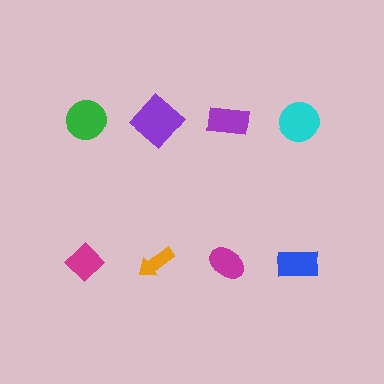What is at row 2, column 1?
A magenta diamond.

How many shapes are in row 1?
4 shapes.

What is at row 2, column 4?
A blue rectangle.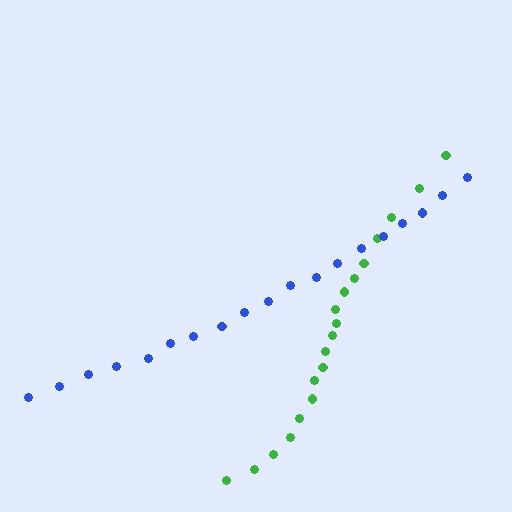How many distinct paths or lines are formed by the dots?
There are 2 distinct paths.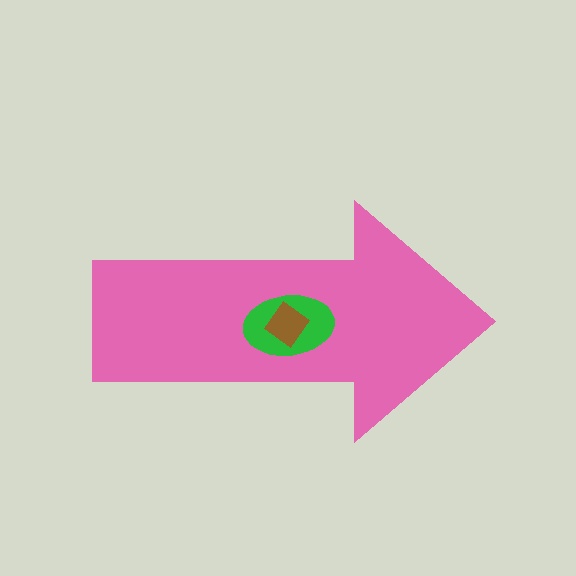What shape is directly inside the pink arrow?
The green ellipse.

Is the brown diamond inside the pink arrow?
Yes.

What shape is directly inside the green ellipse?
The brown diamond.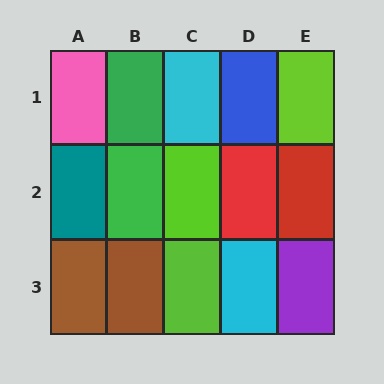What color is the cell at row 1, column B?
Green.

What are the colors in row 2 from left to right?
Teal, green, lime, red, red.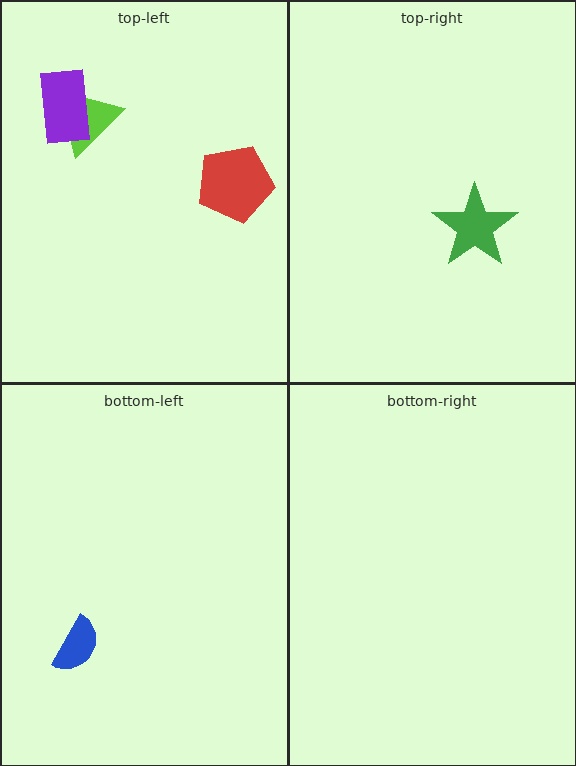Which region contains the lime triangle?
The top-left region.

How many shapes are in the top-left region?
3.